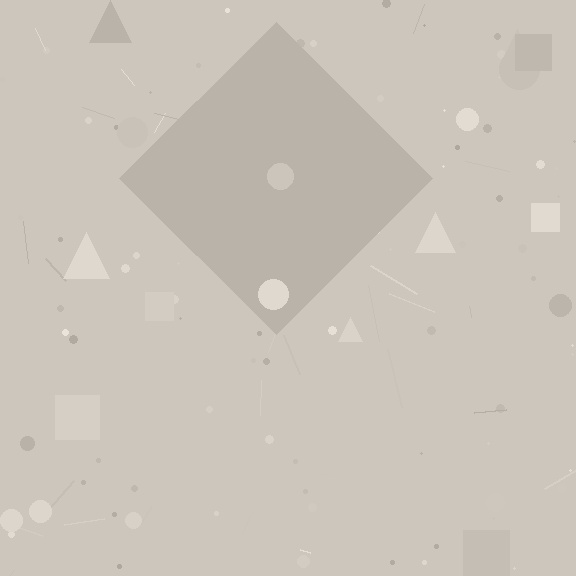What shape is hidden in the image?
A diamond is hidden in the image.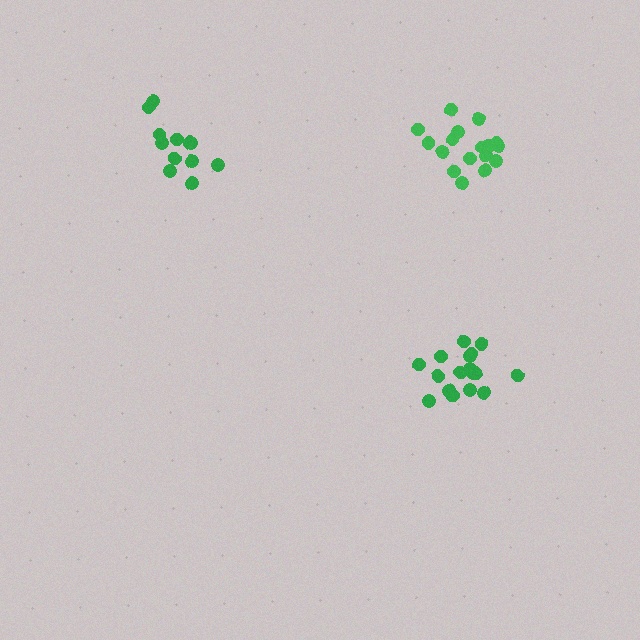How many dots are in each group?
Group 1: 17 dots, Group 2: 17 dots, Group 3: 12 dots (46 total).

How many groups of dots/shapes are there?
There are 3 groups.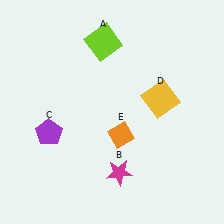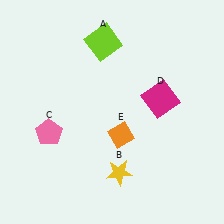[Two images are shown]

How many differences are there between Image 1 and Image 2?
There are 3 differences between the two images.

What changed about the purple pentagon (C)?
In Image 1, C is purple. In Image 2, it changed to pink.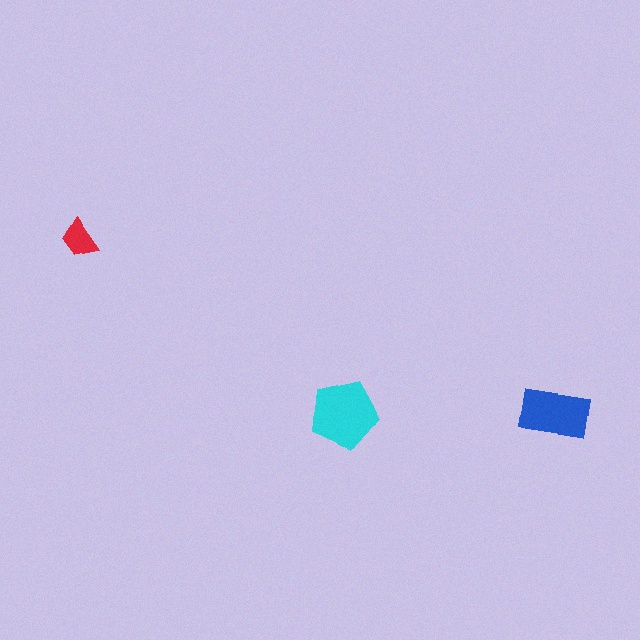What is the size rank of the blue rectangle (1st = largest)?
2nd.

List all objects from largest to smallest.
The cyan pentagon, the blue rectangle, the red trapezoid.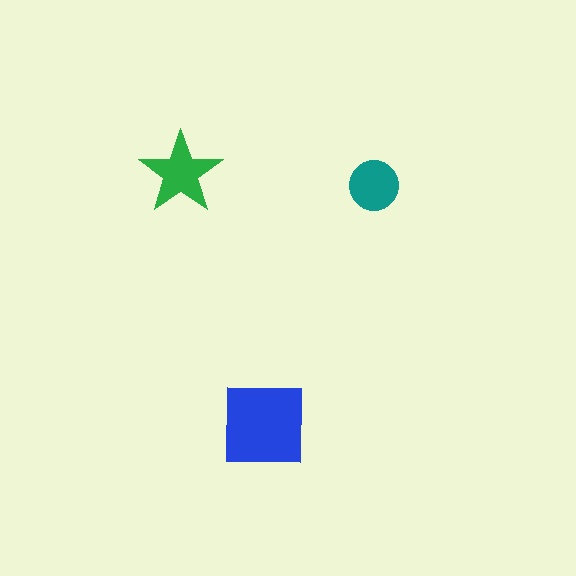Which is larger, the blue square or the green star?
The blue square.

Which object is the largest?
The blue square.